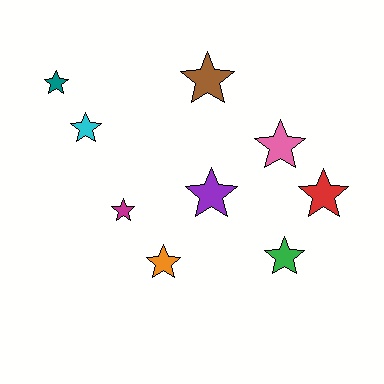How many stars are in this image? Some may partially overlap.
There are 9 stars.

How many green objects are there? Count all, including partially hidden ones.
There is 1 green object.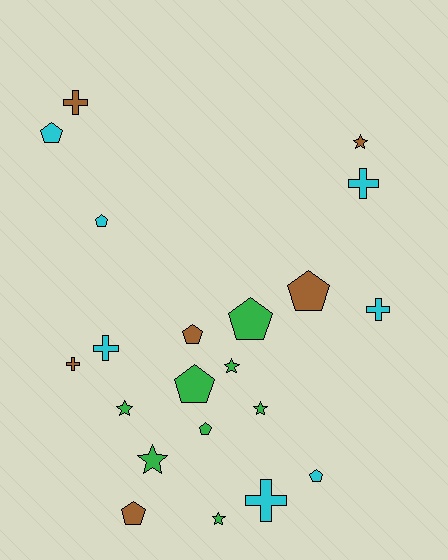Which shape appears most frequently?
Pentagon, with 9 objects.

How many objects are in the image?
There are 21 objects.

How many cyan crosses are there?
There are 4 cyan crosses.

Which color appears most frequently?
Green, with 8 objects.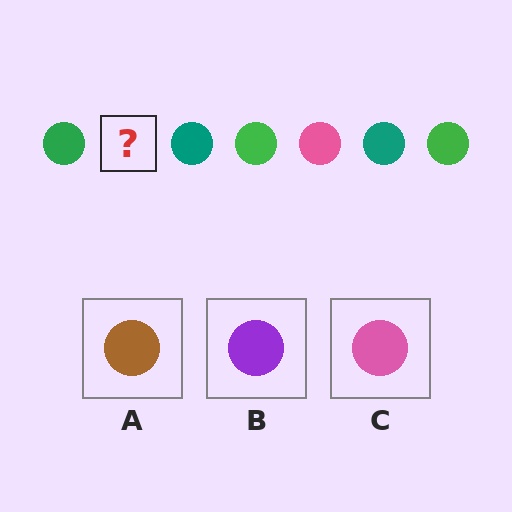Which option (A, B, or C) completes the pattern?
C.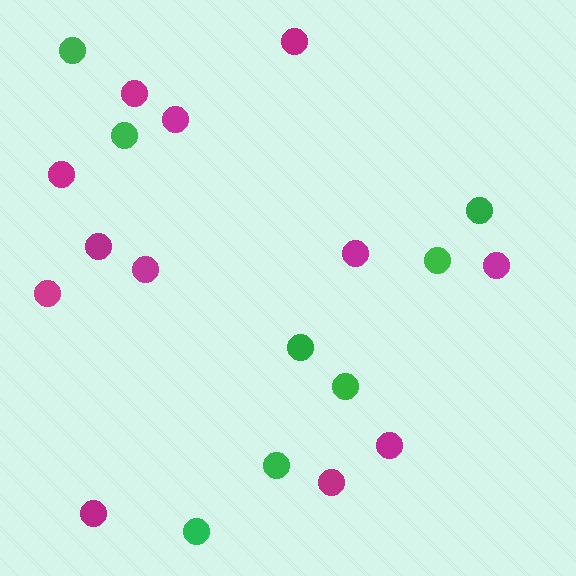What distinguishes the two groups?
There are 2 groups: one group of green circles (8) and one group of magenta circles (12).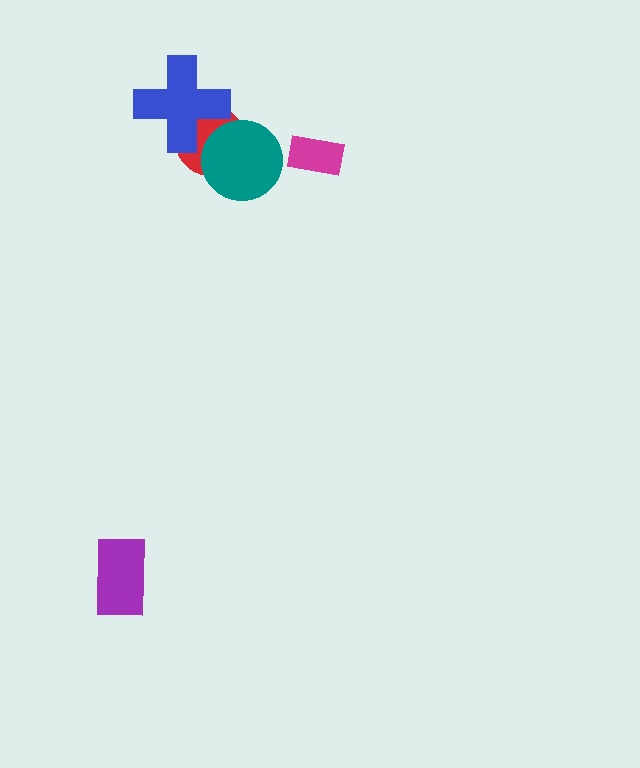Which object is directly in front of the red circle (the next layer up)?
The blue cross is directly in front of the red circle.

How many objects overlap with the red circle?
2 objects overlap with the red circle.